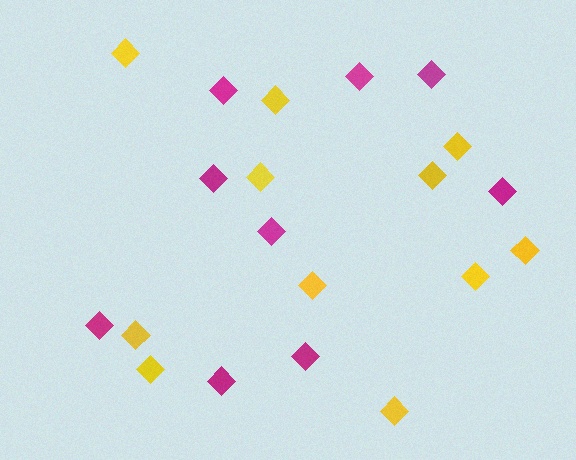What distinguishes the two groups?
There are 2 groups: one group of magenta diamonds (9) and one group of yellow diamonds (11).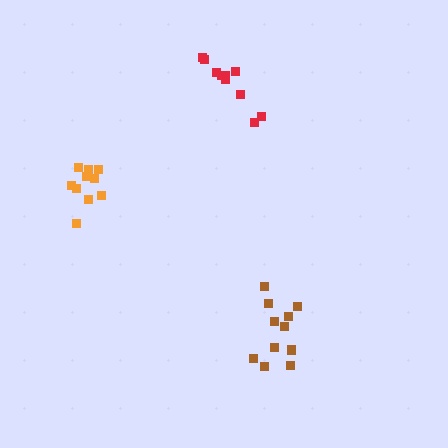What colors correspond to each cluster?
The clusters are colored: orange, red, brown.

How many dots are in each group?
Group 1: 10 dots, Group 2: 10 dots, Group 3: 11 dots (31 total).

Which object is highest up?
The red cluster is topmost.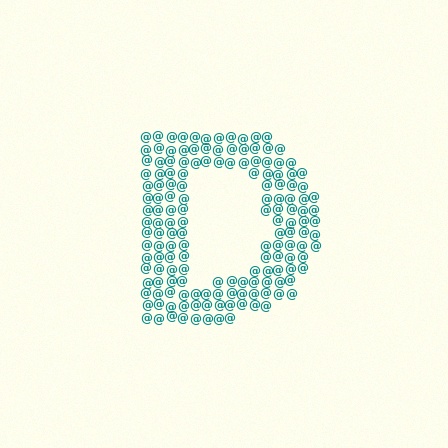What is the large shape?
The large shape is the letter D.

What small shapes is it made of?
It is made of small at signs.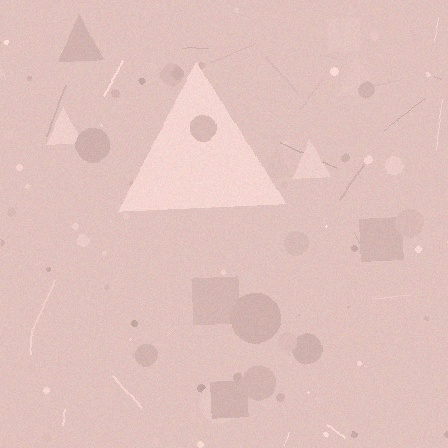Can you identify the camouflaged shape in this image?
The camouflaged shape is a triangle.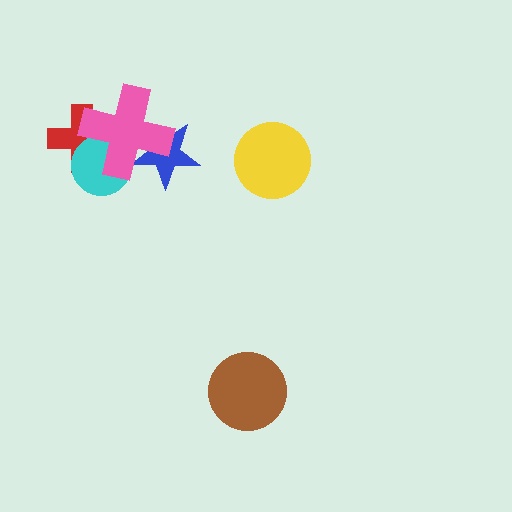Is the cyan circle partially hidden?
Yes, it is partially covered by another shape.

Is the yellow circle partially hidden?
No, no other shape covers it.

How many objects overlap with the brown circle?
0 objects overlap with the brown circle.